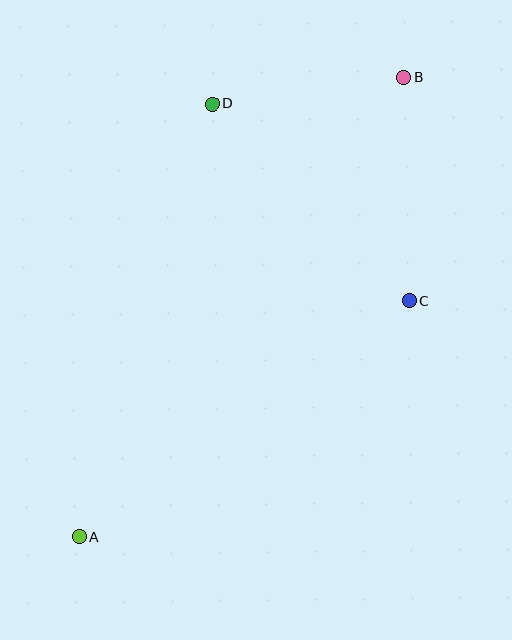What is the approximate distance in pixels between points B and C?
The distance between B and C is approximately 223 pixels.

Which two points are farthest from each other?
Points A and B are farthest from each other.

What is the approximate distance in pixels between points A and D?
The distance between A and D is approximately 453 pixels.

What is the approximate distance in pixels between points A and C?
The distance between A and C is approximately 406 pixels.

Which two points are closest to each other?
Points B and D are closest to each other.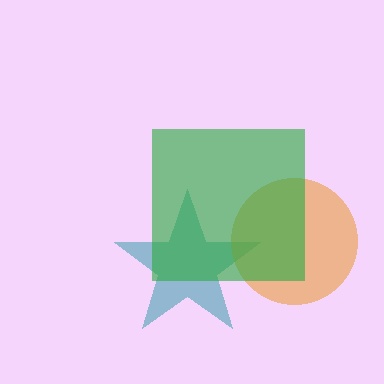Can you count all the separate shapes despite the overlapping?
Yes, there are 3 separate shapes.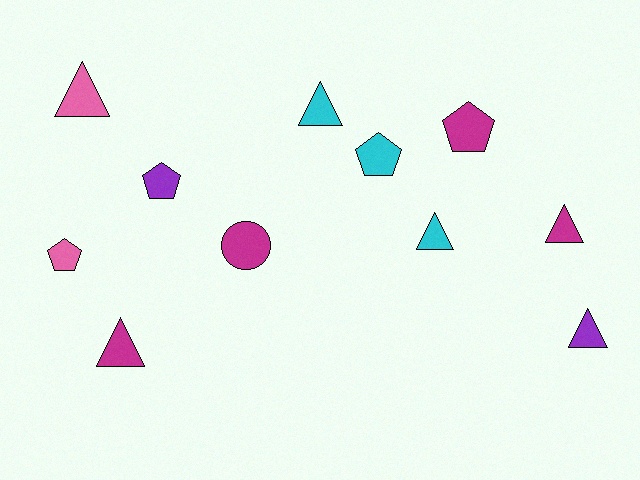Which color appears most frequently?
Magenta, with 4 objects.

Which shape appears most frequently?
Triangle, with 6 objects.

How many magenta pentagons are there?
There is 1 magenta pentagon.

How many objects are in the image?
There are 11 objects.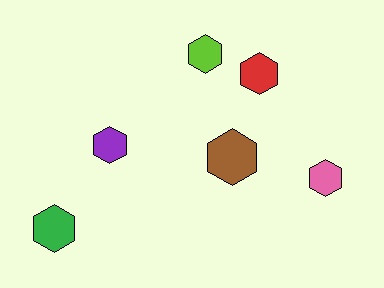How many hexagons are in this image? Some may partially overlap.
There are 6 hexagons.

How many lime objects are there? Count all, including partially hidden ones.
There is 1 lime object.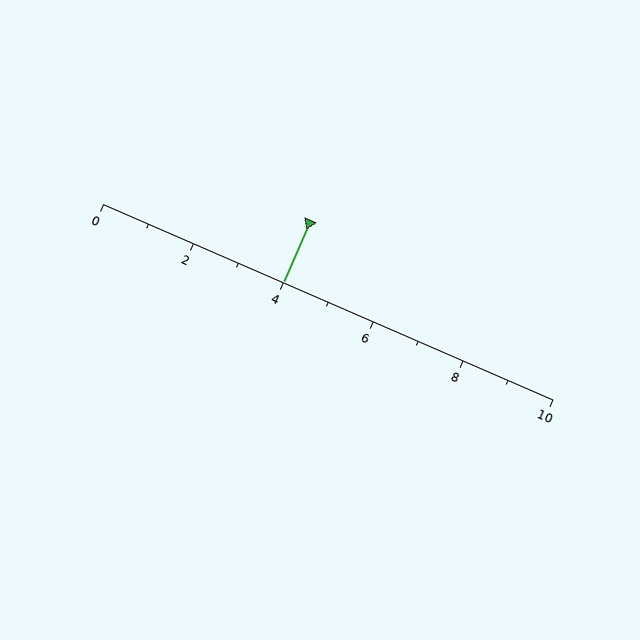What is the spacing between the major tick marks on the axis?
The major ticks are spaced 2 apart.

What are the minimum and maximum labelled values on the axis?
The axis runs from 0 to 10.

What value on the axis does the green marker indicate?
The marker indicates approximately 4.